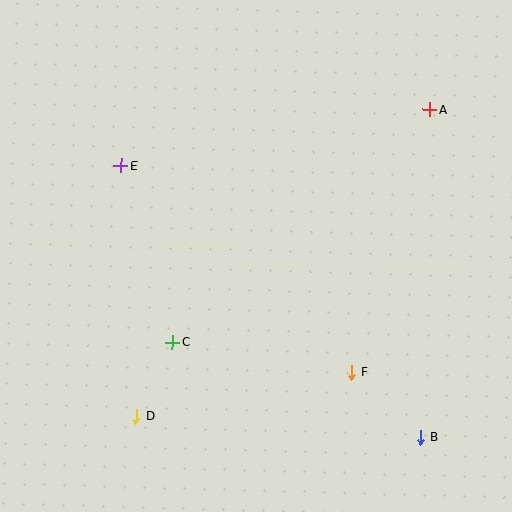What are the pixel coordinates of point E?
Point E is at (121, 165).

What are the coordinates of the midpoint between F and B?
The midpoint between F and B is at (386, 404).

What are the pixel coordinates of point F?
Point F is at (351, 372).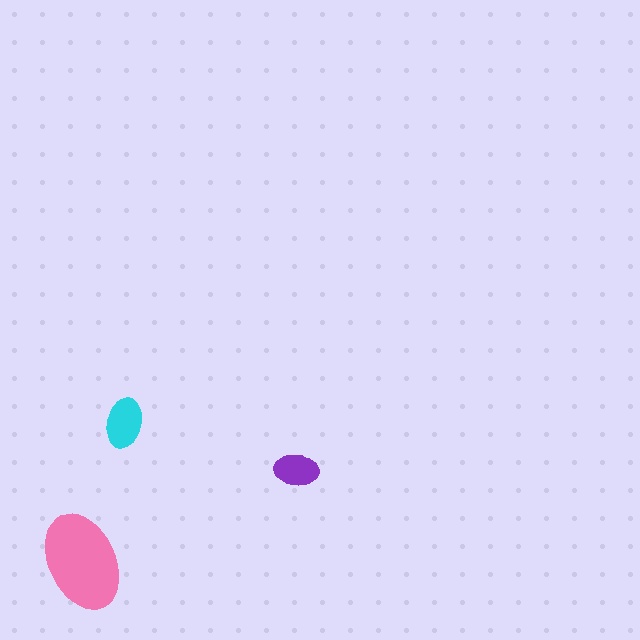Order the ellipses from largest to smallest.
the pink one, the cyan one, the purple one.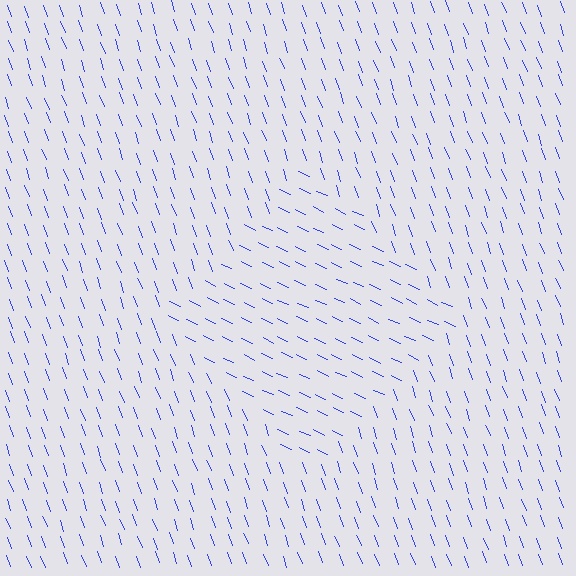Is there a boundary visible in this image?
Yes, there is a texture boundary formed by a change in line orientation.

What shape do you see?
I see a diamond.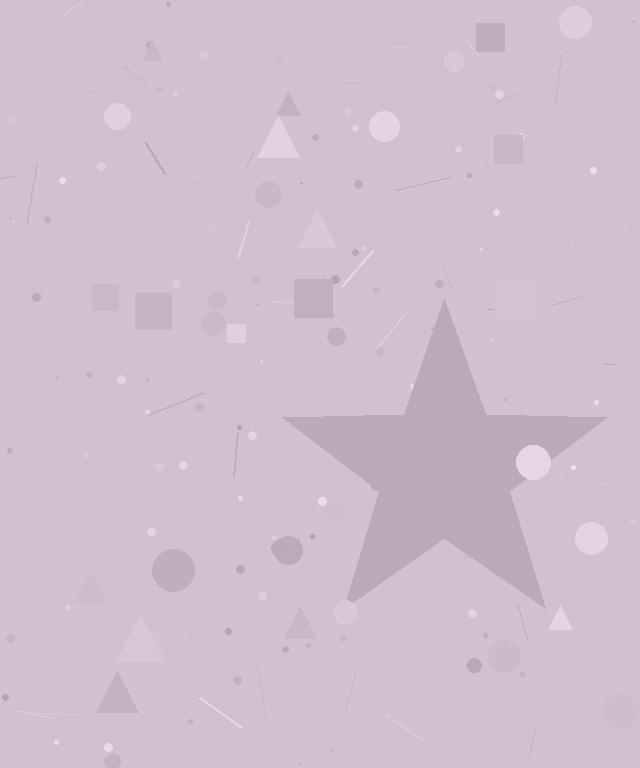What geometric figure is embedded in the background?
A star is embedded in the background.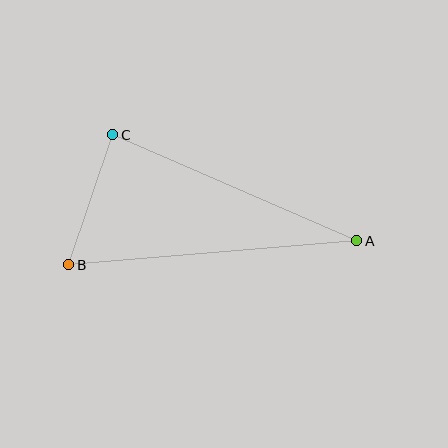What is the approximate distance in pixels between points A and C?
The distance between A and C is approximately 266 pixels.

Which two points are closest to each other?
Points B and C are closest to each other.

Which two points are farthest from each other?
Points A and B are farthest from each other.